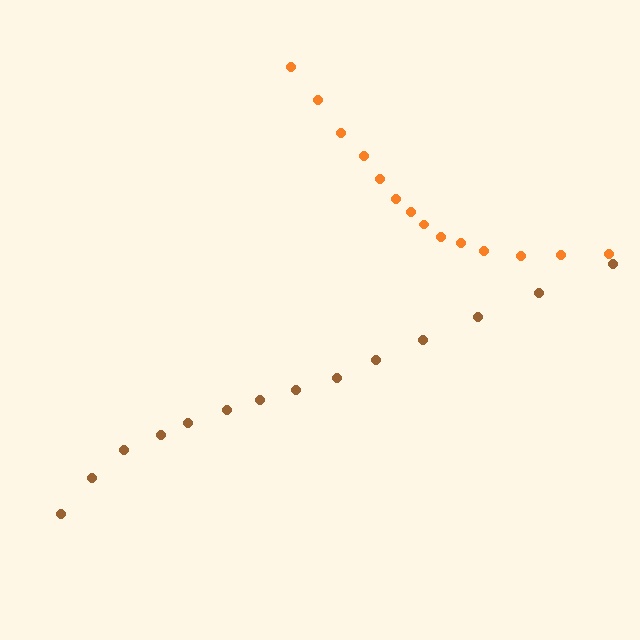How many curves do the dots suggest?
There are 2 distinct paths.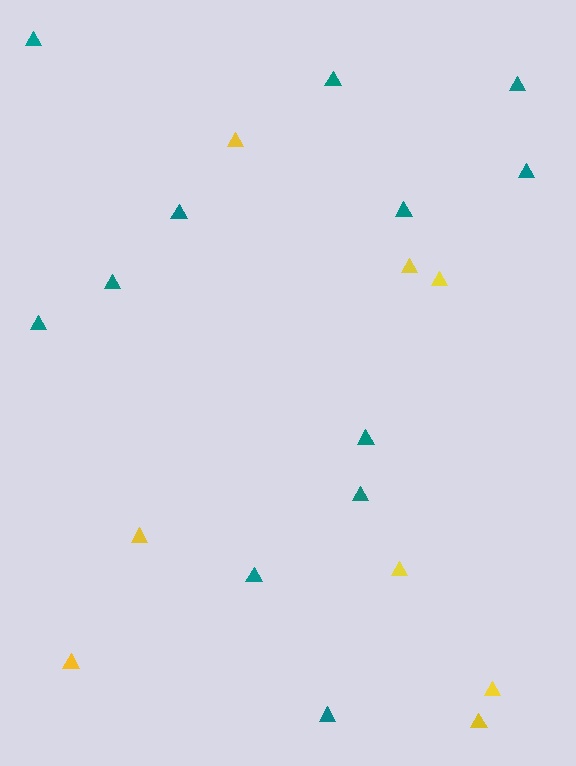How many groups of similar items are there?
There are 2 groups: one group of teal triangles (12) and one group of yellow triangles (8).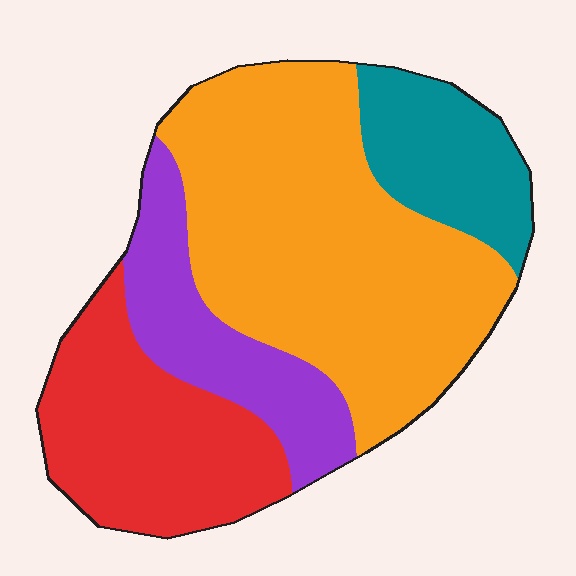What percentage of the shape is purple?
Purple covers 16% of the shape.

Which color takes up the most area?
Orange, at roughly 45%.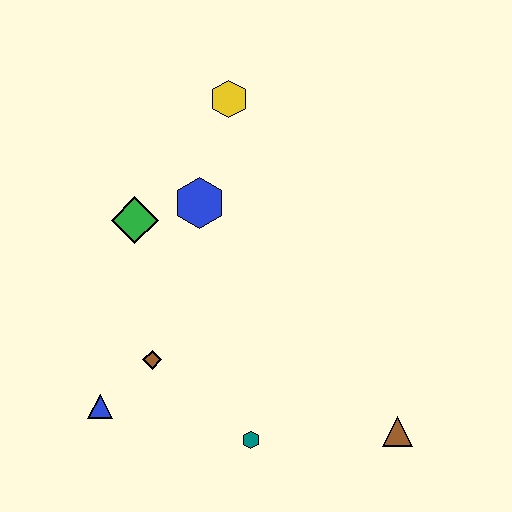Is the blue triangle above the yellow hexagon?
No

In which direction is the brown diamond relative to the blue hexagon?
The brown diamond is below the blue hexagon.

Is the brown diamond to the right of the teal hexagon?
No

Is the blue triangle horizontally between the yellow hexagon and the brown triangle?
No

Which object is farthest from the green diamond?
The brown triangle is farthest from the green diamond.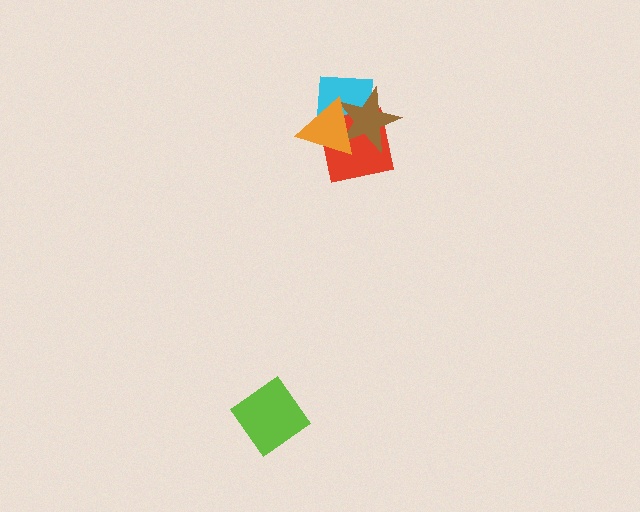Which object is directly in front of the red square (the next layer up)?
The brown star is directly in front of the red square.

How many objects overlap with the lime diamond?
0 objects overlap with the lime diamond.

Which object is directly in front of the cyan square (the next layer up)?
The red square is directly in front of the cyan square.